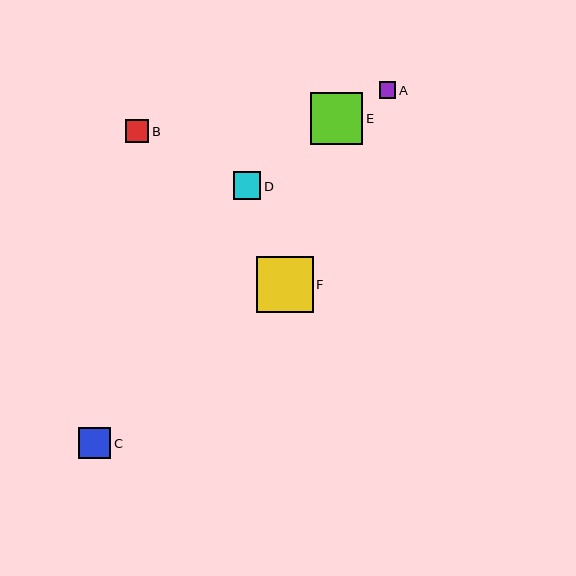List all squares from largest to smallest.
From largest to smallest: F, E, C, D, B, A.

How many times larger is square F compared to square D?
Square F is approximately 2.0 times the size of square D.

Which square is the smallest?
Square A is the smallest with a size of approximately 16 pixels.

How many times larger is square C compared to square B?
Square C is approximately 1.4 times the size of square B.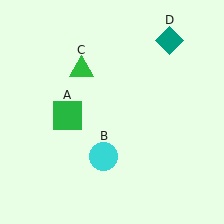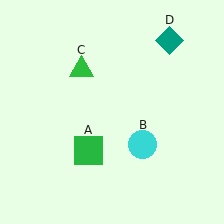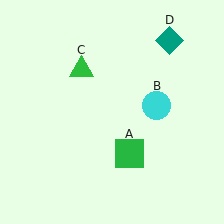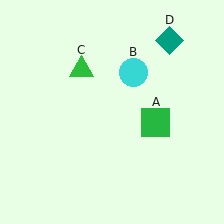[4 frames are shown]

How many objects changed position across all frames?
2 objects changed position: green square (object A), cyan circle (object B).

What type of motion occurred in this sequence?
The green square (object A), cyan circle (object B) rotated counterclockwise around the center of the scene.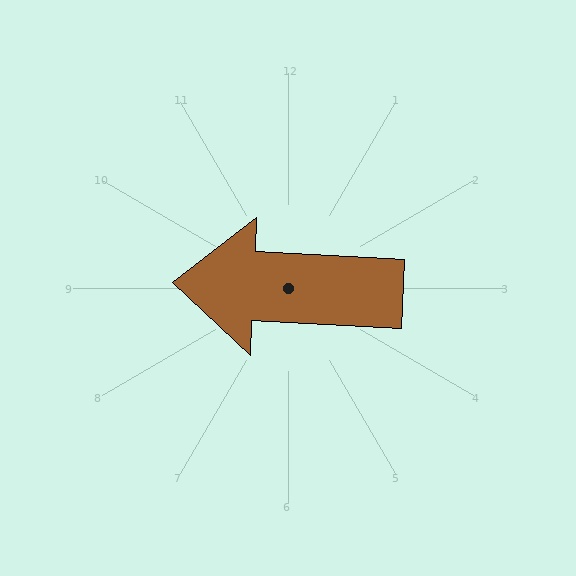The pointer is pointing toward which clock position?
Roughly 9 o'clock.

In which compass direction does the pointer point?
West.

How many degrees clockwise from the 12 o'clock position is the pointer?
Approximately 273 degrees.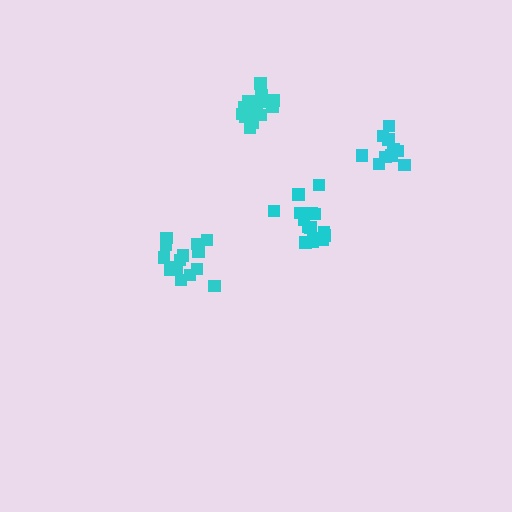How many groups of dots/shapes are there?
There are 4 groups.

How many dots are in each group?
Group 1: 16 dots, Group 2: 10 dots, Group 3: 15 dots, Group 4: 16 dots (57 total).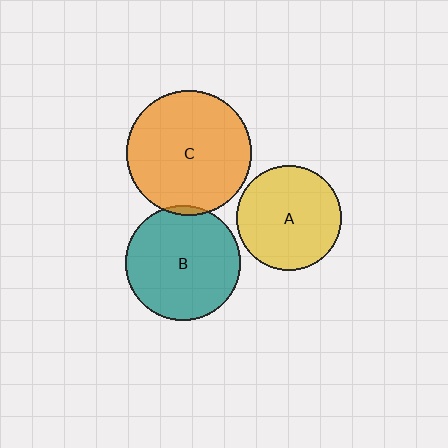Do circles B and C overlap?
Yes.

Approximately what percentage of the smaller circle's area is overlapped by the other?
Approximately 5%.